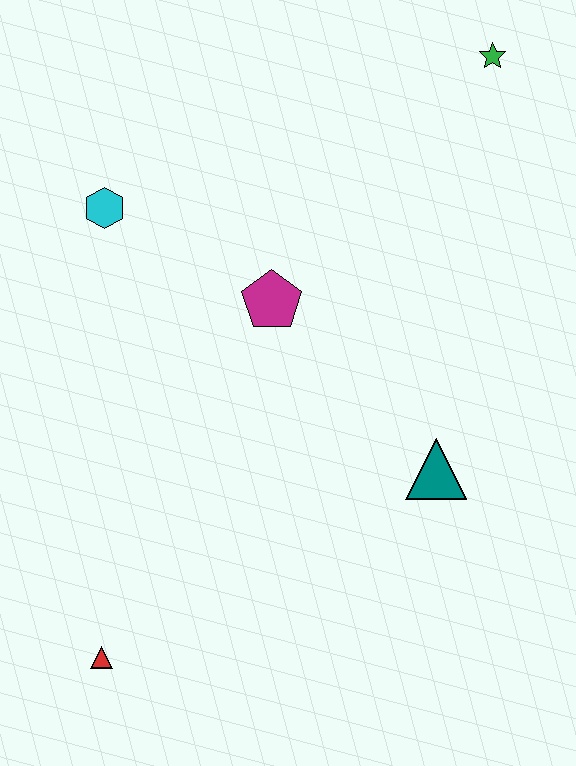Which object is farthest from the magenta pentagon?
The red triangle is farthest from the magenta pentagon.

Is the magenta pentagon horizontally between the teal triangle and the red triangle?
Yes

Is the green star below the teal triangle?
No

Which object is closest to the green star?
The magenta pentagon is closest to the green star.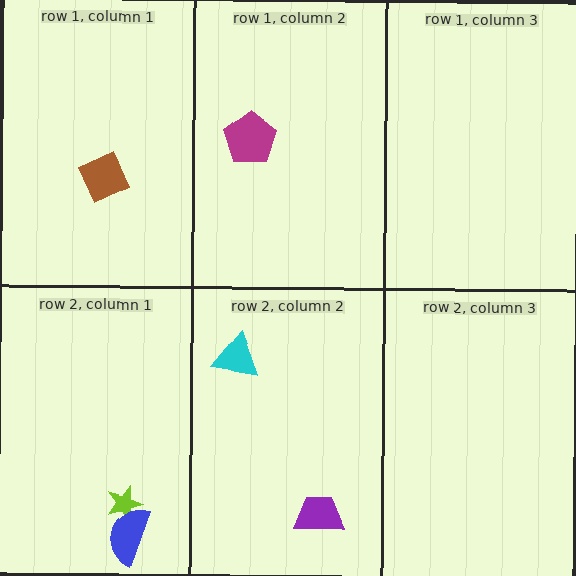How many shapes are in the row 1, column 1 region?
1.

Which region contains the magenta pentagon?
The row 1, column 2 region.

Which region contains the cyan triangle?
The row 2, column 2 region.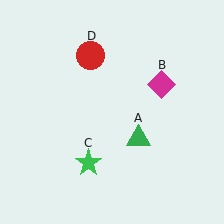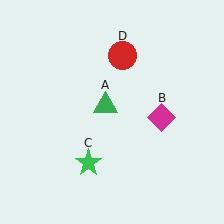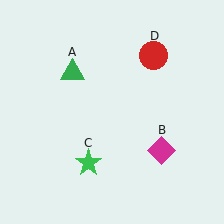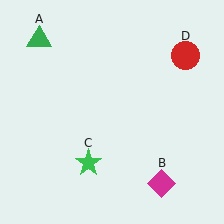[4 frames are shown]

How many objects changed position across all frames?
3 objects changed position: green triangle (object A), magenta diamond (object B), red circle (object D).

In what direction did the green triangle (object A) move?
The green triangle (object A) moved up and to the left.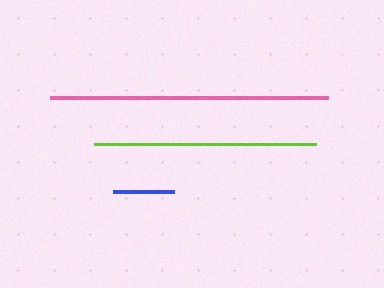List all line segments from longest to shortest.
From longest to shortest: pink, lime, blue.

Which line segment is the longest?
The pink line is the longest at approximately 278 pixels.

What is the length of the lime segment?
The lime segment is approximately 222 pixels long.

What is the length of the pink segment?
The pink segment is approximately 278 pixels long.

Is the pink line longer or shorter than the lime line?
The pink line is longer than the lime line.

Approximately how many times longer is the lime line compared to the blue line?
The lime line is approximately 3.6 times the length of the blue line.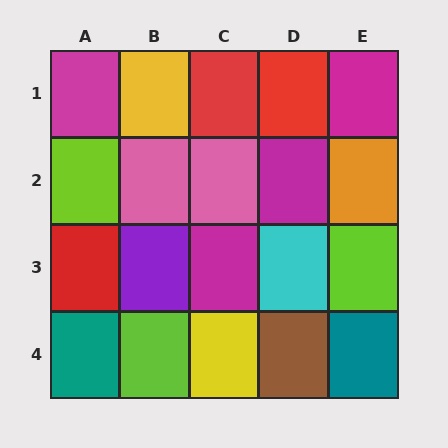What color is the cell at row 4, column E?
Teal.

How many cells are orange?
1 cell is orange.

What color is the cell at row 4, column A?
Teal.